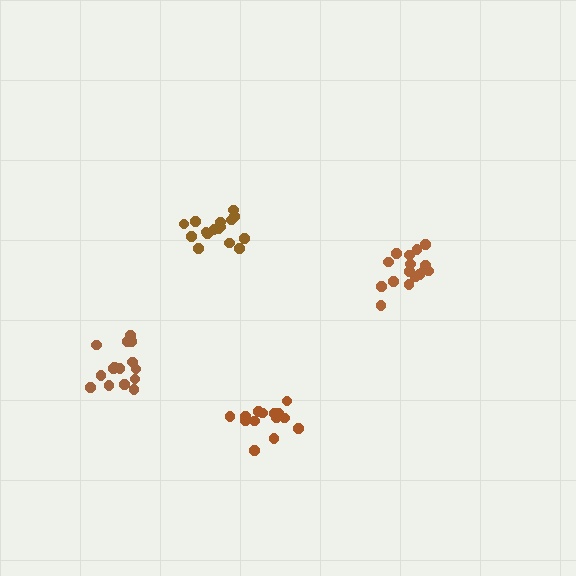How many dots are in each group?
Group 1: 15 dots, Group 2: 14 dots, Group 3: 17 dots, Group 4: 16 dots (62 total).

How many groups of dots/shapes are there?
There are 4 groups.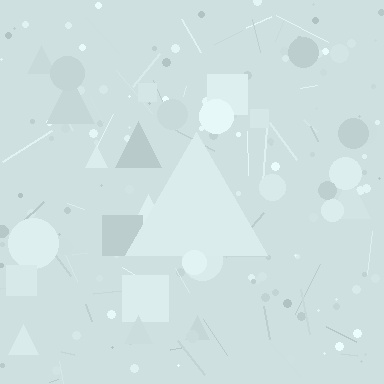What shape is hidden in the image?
A triangle is hidden in the image.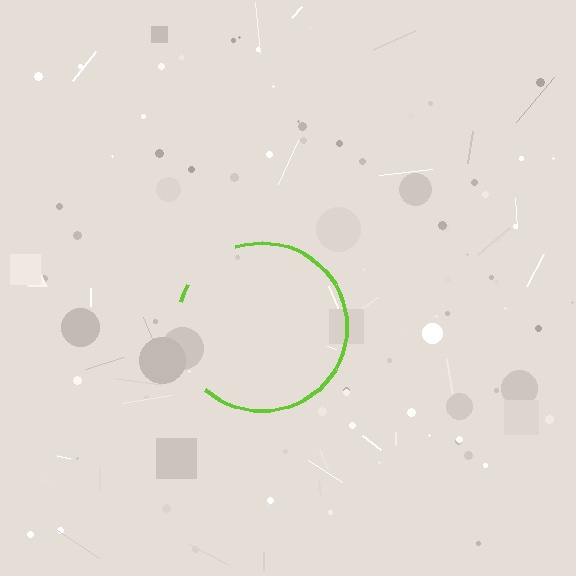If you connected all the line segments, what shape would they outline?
They would outline a circle.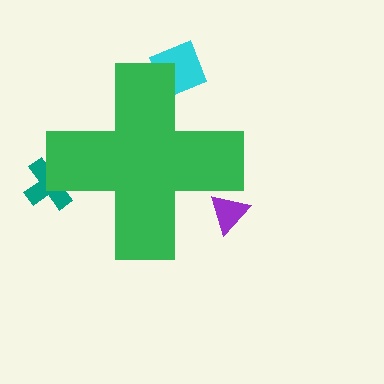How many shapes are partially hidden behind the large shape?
3 shapes are partially hidden.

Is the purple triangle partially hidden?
Yes, the purple triangle is partially hidden behind the green cross.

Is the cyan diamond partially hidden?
Yes, the cyan diamond is partially hidden behind the green cross.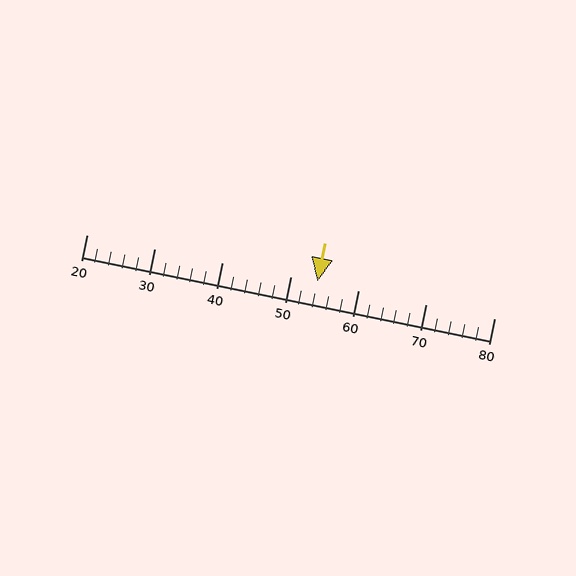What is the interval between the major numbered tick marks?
The major tick marks are spaced 10 units apart.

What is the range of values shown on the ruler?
The ruler shows values from 20 to 80.